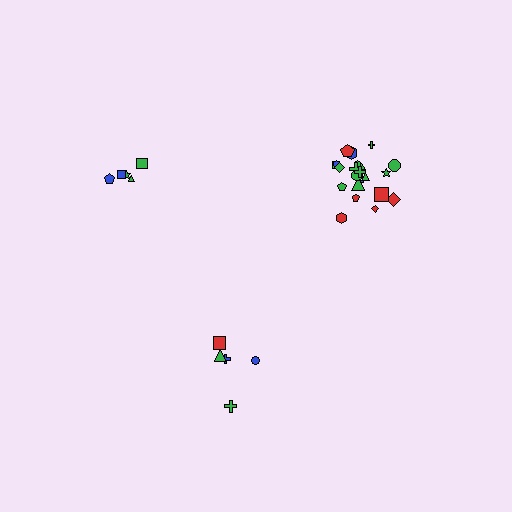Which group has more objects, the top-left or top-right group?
The top-right group.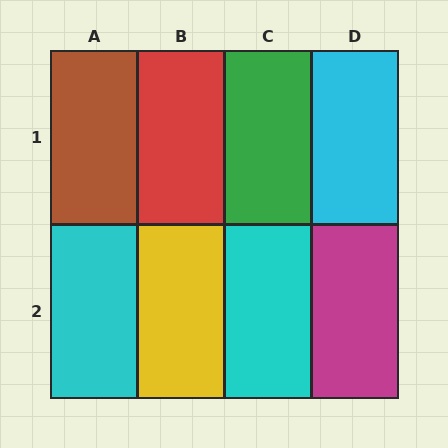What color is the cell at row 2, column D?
Magenta.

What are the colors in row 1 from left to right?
Brown, red, green, cyan.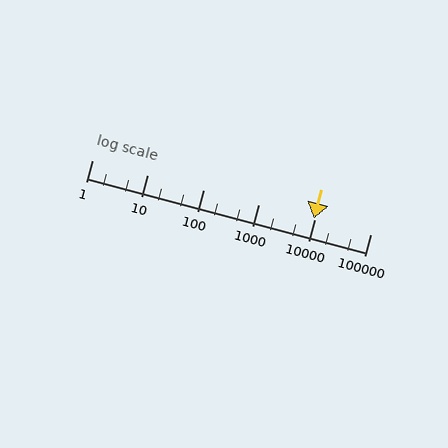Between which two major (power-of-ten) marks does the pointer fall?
The pointer is between 1000 and 10000.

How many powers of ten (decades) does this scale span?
The scale spans 5 decades, from 1 to 100000.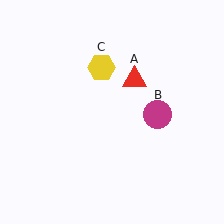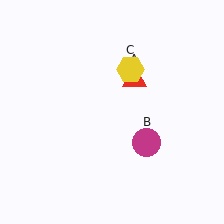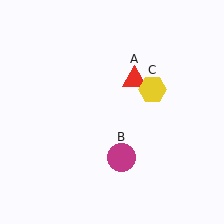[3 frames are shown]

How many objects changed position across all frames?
2 objects changed position: magenta circle (object B), yellow hexagon (object C).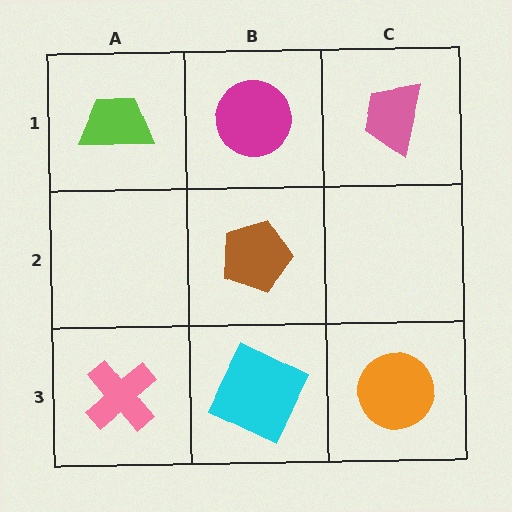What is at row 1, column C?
A pink trapezoid.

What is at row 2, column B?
A brown pentagon.